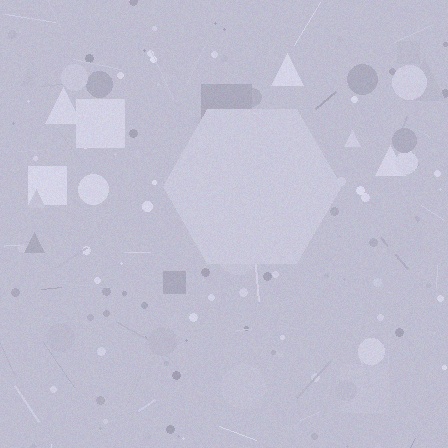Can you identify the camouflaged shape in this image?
The camouflaged shape is a hexagon.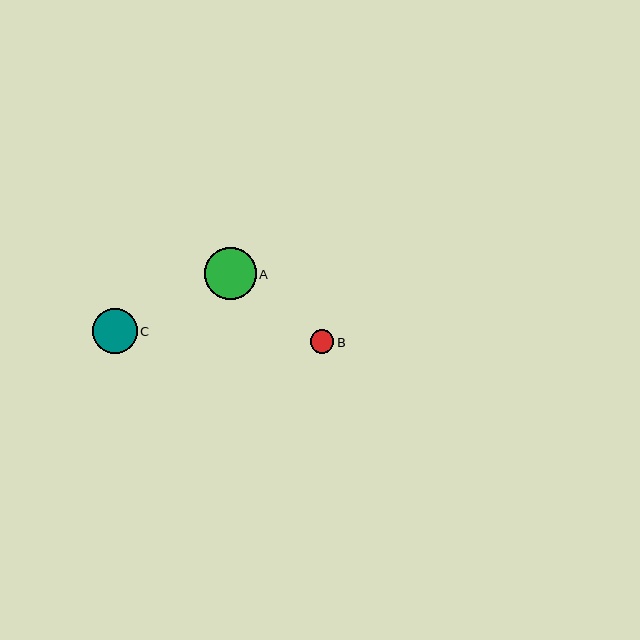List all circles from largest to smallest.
From largest to smallest: A, C, B.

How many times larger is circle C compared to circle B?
Circle C is approximately 1.9 times the size of circle B.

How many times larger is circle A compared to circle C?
Circle A is approximately 1.2 times the size of circle C.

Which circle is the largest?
Circle A is the largest with a size of approximately 52 pixels.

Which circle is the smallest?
Circle B is the smallest with a size of approximately 24 pixels.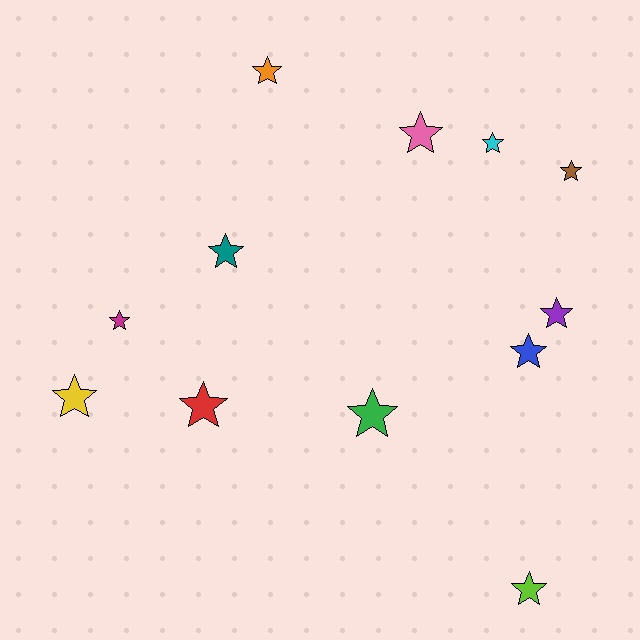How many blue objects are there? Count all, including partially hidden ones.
There is 1 blue object.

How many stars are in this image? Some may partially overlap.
There are 12 stars.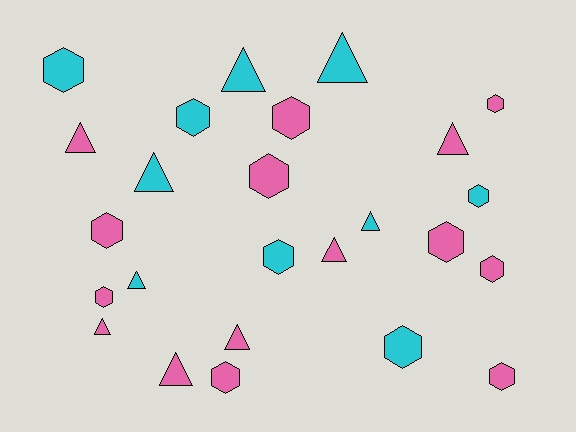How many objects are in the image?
There are 25 objects.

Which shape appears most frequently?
Hexagon, with 14 objects.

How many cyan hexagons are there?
There are 5 cyan hexagons.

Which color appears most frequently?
Pink, with 15 objects.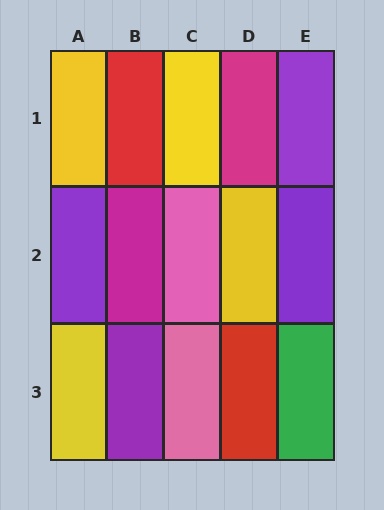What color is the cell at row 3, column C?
Pink.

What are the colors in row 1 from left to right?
Yellow, red, yellow, magenta, purple.